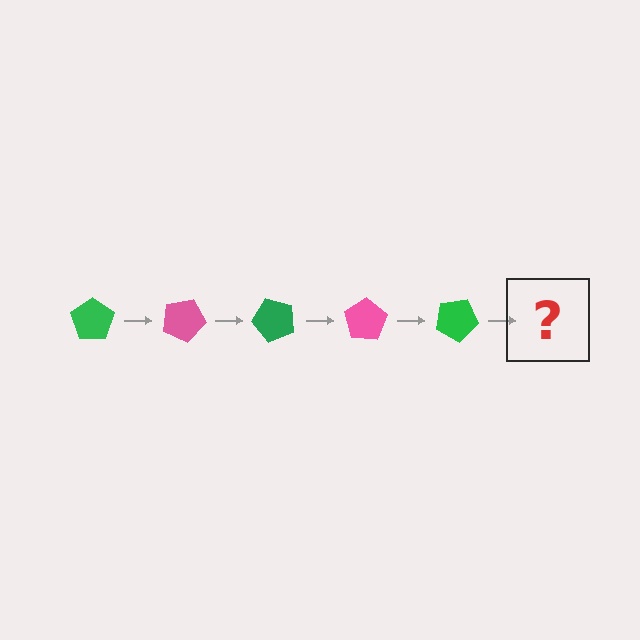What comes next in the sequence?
The next element should be a pink pentagon, rotated 125 degrees from the start.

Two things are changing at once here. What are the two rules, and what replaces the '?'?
The two rules are that it rotates 25 degrees each step and the color cycles through green and pink. The '?' should be a pink pentagon, rotated 125 degrees from the start.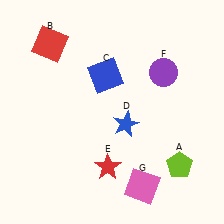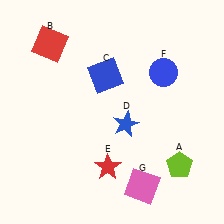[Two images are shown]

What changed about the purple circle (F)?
In Image 1, F is purple. In Image 2, it changed to blue.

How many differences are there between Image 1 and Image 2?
There is 1 difference between the two images.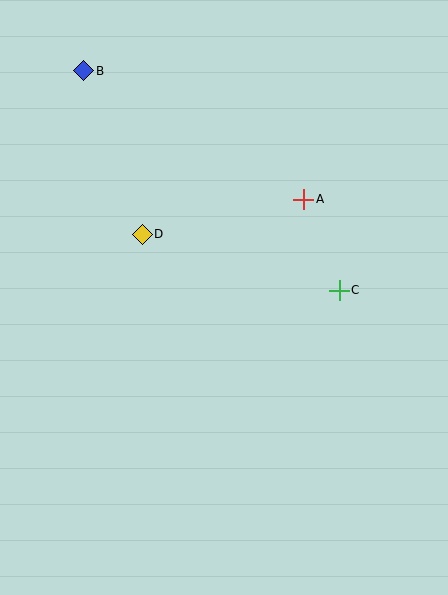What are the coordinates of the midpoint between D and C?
The midpoint between D and C is at (241, 262).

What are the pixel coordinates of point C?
Point C is at (339, 290).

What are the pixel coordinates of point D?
Point D is at (142, 234).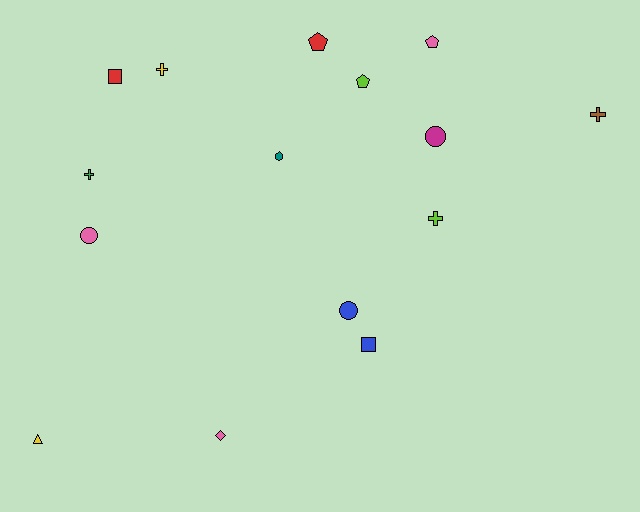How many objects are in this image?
There are 15 objects.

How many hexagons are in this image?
There is 1 hexagon.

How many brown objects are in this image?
There is 1 brown object.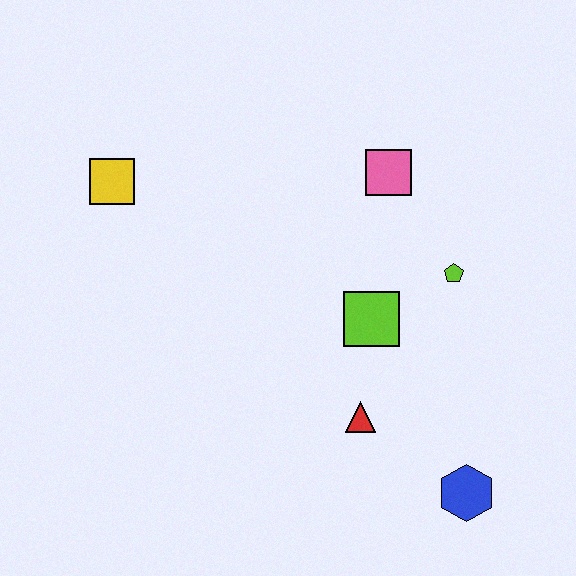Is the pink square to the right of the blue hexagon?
No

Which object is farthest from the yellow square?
The blue hexagon is farthest from the yellow square.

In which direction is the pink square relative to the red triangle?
The pink square is above the red triangle.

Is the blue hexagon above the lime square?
No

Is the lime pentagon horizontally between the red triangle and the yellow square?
No